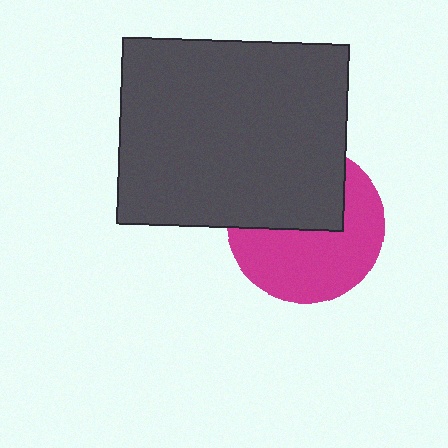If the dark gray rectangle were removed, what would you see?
You would see the complete magenta circle.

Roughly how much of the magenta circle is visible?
About half of it is visible (roughly 57%).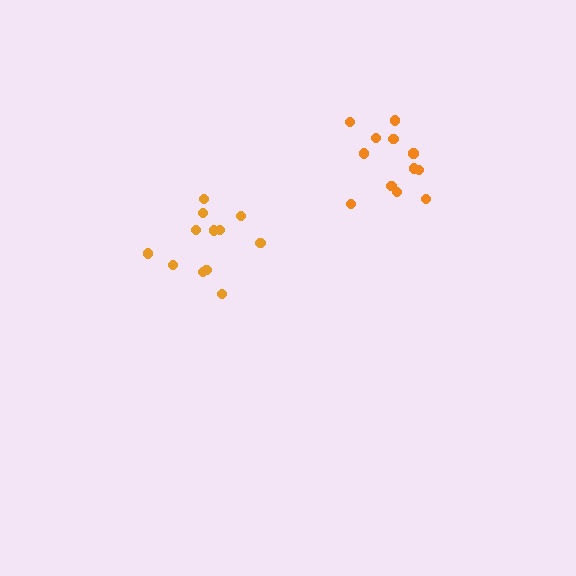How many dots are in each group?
Group 1: 12 dots, Group 2: 12 dots (24 total).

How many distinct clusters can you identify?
There are 2 distinct clusters.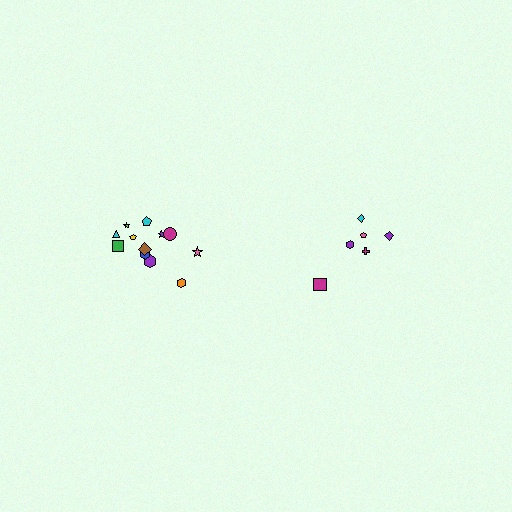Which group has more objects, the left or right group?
The left group.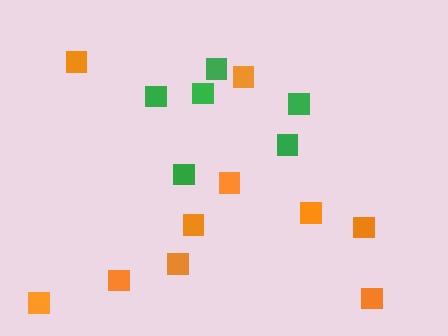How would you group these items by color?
There are 2 groups: one group of orange squares (10) and one group of green squares (6).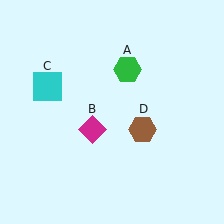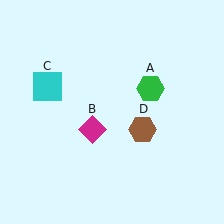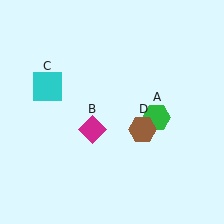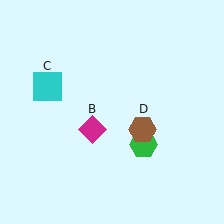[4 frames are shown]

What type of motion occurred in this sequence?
The green hexagon (object A) rotated clockwise around the center of the scene.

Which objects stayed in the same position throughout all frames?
Magenta diamond (object B) and cyan square (object C) and brown hexagon (object D) remained stationary.